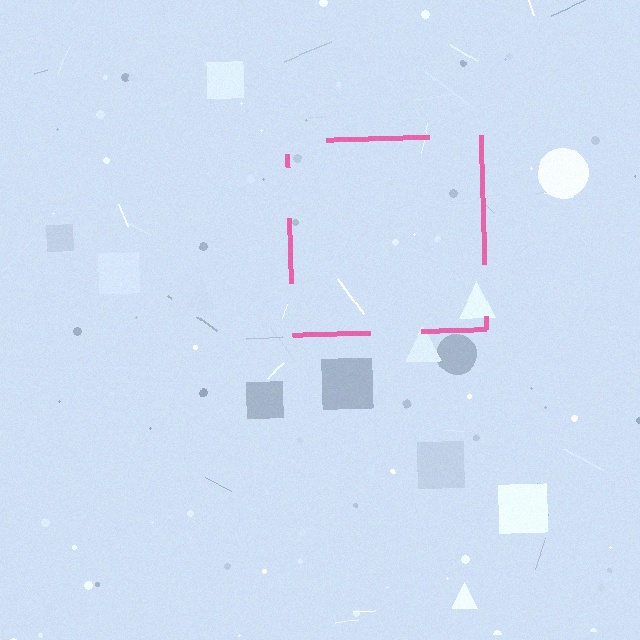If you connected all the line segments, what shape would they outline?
They would outline a square.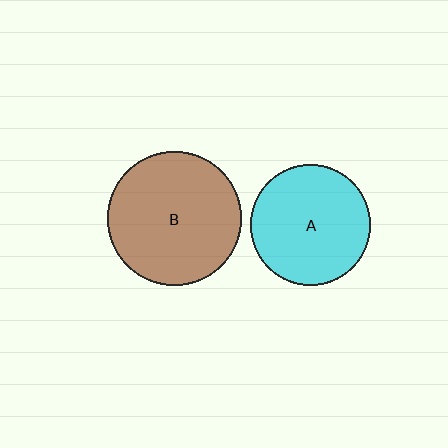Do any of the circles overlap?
No, none of the circles overlap.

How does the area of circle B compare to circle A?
Approximately 1.2 times.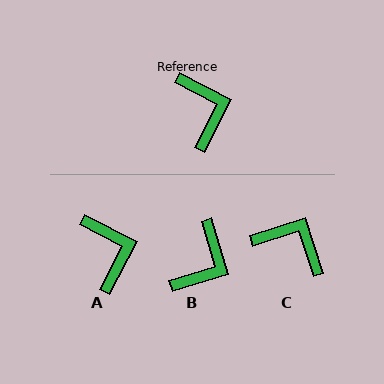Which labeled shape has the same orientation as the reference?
A.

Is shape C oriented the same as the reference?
No, it is off by about 45 degrees.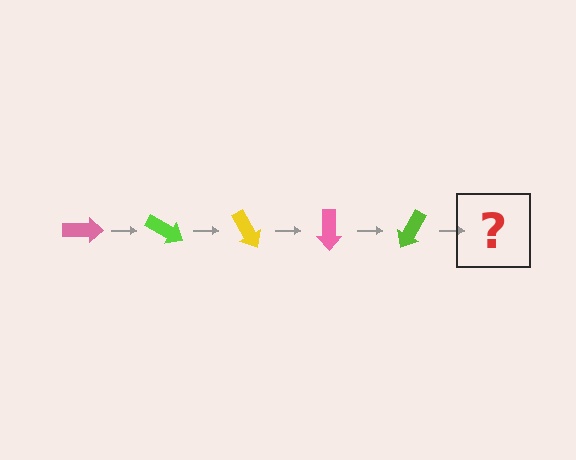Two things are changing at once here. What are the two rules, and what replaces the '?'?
The two rules are that it rotates 30 degrees each step and the color cycles through pink, lime, and yellow. The '?' should be a yellow arrow, rotated 150 degrees from the start.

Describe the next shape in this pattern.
It should be a yellow arrow, rotated 150 degrees from the start.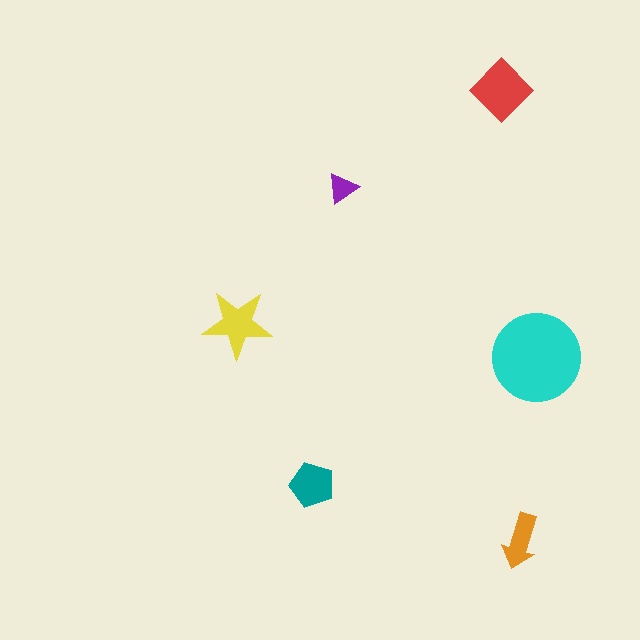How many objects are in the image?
There are 6 objects in the image.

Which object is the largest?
The cyan circle.